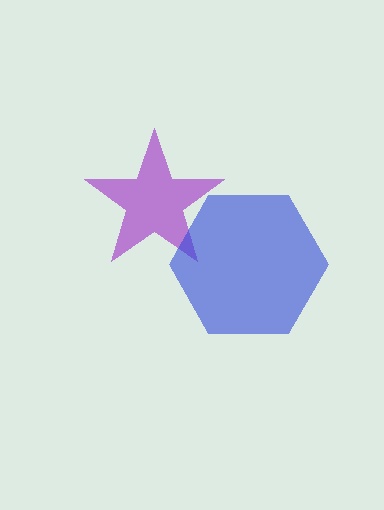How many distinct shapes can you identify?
There are 2 distinct shapes: a purple star, a blue hexagon.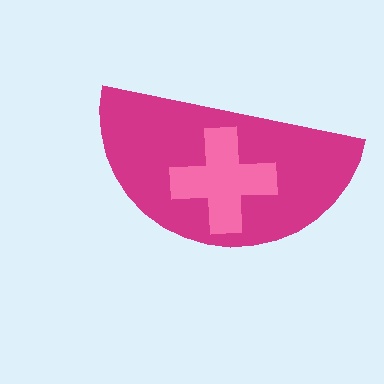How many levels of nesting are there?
2.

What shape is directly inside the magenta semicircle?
The pink cross.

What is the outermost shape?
The magenta semicircle.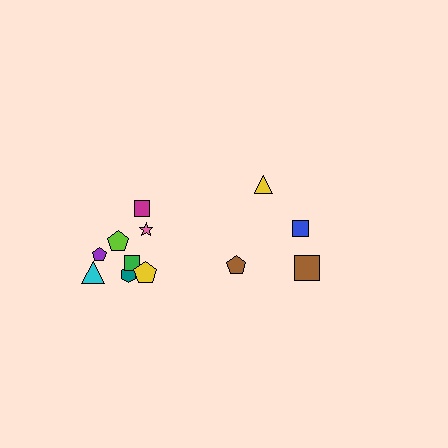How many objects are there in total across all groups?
There are 12 objects.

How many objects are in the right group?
There are 4 objects.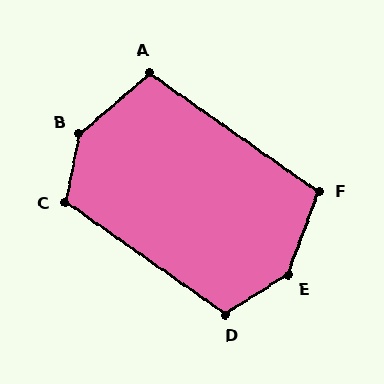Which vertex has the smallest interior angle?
A, at approximately 104 degrees.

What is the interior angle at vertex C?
Approximately 114 degrees (obtuse).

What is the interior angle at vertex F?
Approximately 105 degrees (obtuse).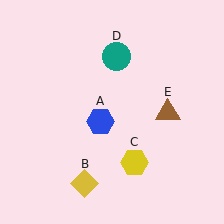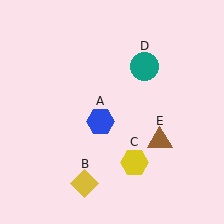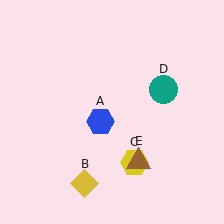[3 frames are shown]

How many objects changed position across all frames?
2 objects changed position: teal circle (object D), brown triangle (object E).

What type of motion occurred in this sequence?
The teal circle (object D), brown triangle (object E) rotated clockwise around the center of the scene.